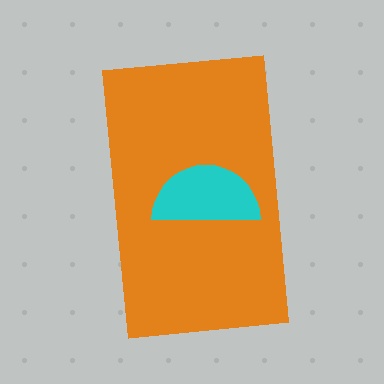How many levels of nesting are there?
2.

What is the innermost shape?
The cyan semicircle.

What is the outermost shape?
The orange rectangle.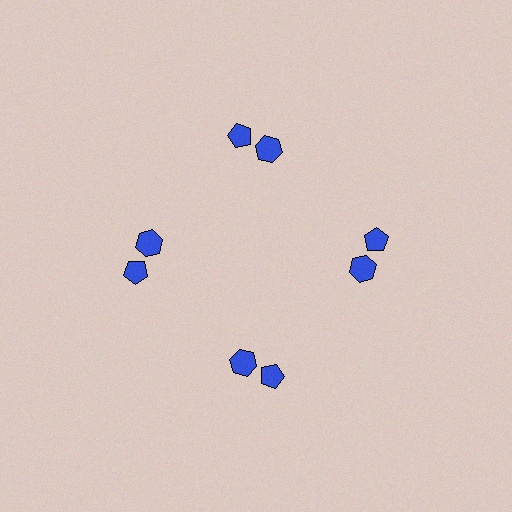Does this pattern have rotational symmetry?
Yes, this pattern has 4-fold rotational symmetry. It looks the same after rotating 90 degrees around the center.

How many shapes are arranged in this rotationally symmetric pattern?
There are 8 shapes, arranged in 4 groups of 2.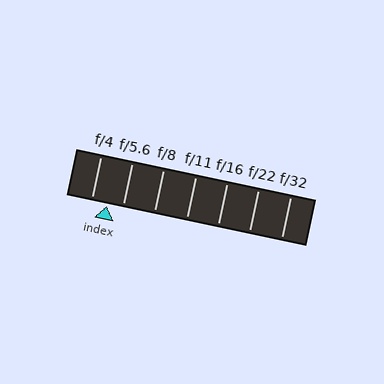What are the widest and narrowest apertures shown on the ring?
The widest aperture shown is f/4 and the narrowest is f/32.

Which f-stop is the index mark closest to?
The index mark is closest to f/5.6.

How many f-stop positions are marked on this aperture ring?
There are 7 f-stop positions marked.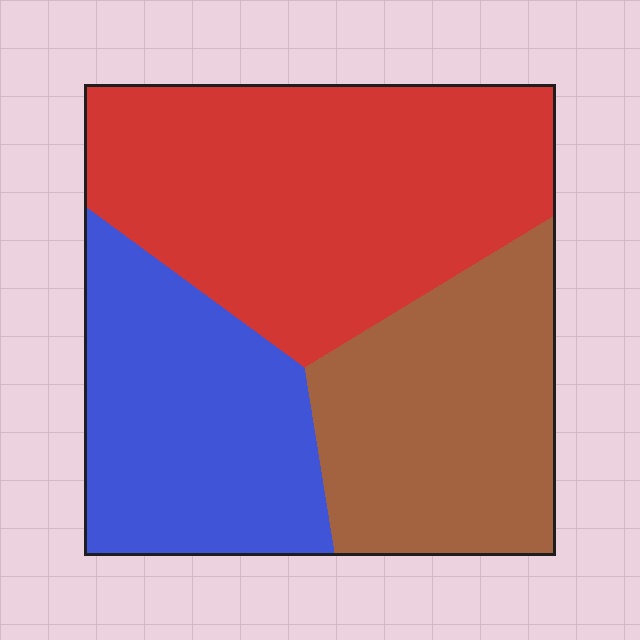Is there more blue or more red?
Red.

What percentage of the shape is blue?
Blue takes up about one quarter (1/4) of the shape.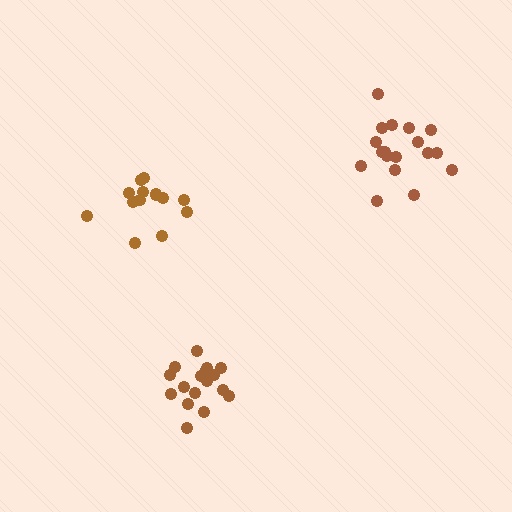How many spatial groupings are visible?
There are 3 spatial groupings.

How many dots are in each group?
Group 1: 14 dots, Group 2: 18 dots, Group 3: 17 dots (49 total).